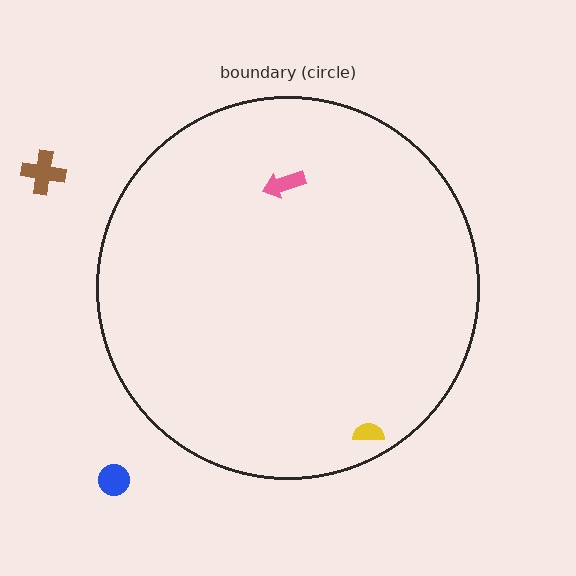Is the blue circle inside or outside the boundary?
Outside.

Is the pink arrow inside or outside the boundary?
Inside.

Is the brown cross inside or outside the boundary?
Outside.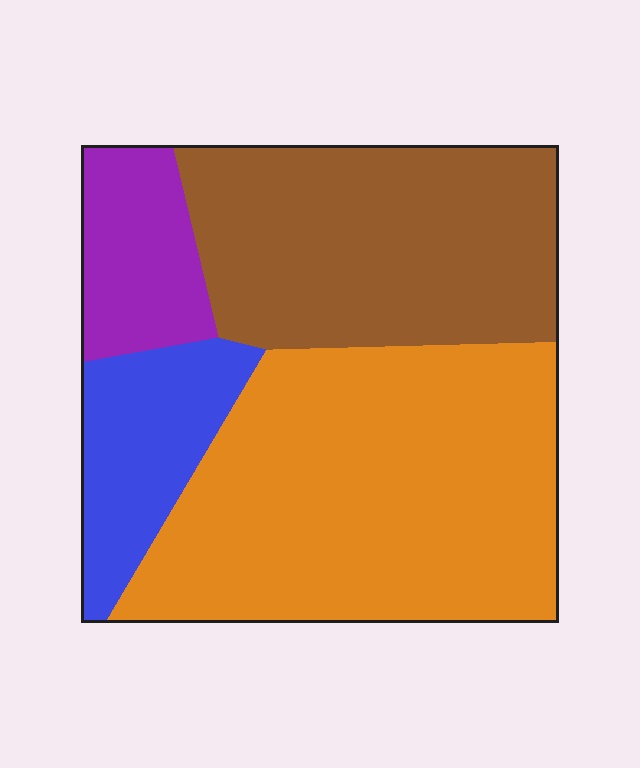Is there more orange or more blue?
Orange.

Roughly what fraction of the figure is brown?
Brown takes up between a sixth and a third of the figure.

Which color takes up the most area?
Orange, at roughly 45%.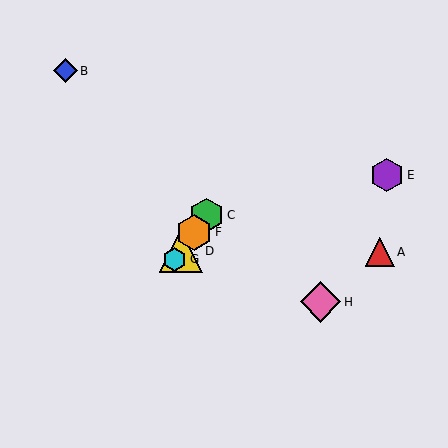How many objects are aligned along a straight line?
4 objects (C, D, F, G) are aligned along a straight line.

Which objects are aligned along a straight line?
Objects C, D, F, G are aligned along a straight line.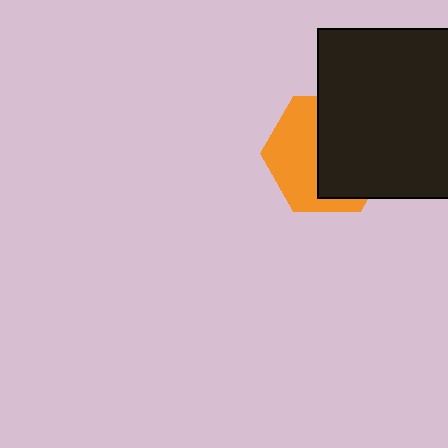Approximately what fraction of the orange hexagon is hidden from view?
Roughly 55% of the orange hexagon is hidden behind the black square.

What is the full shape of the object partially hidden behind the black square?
The partially hidden object is an orange hexagon.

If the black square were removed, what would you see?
You would see the complete orange hexagon.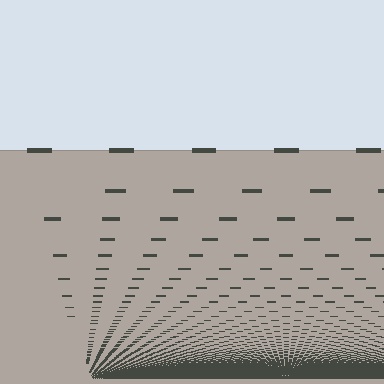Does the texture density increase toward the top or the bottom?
Density increases toward the bottom.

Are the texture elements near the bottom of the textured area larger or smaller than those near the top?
Smaller. The gradient is inverted — elements near the bottom are smaller and denser.